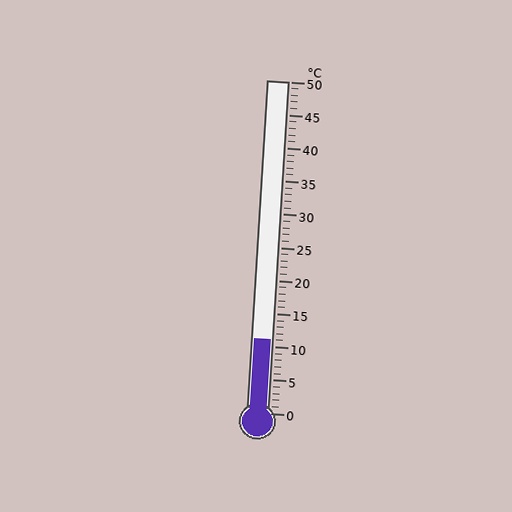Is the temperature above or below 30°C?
The temperature is below 30°C.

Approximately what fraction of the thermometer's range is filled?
The thermometer is filled to approximately 20% of its range.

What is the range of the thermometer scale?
The thermometer scale ranges from 0°C to 50°C.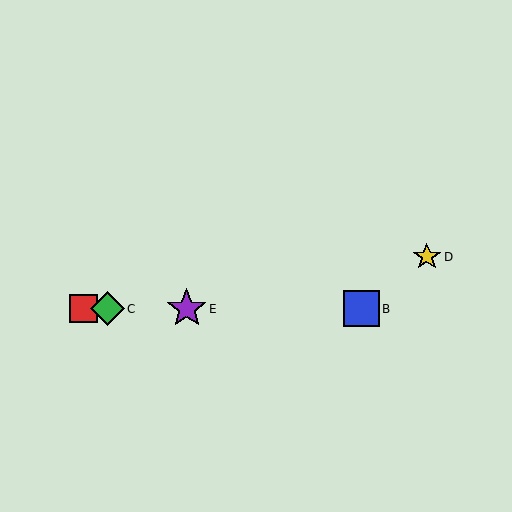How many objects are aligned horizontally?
4 objects (A, B, C, E) are aligned horizontally.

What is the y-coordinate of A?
Object A is at y≈309.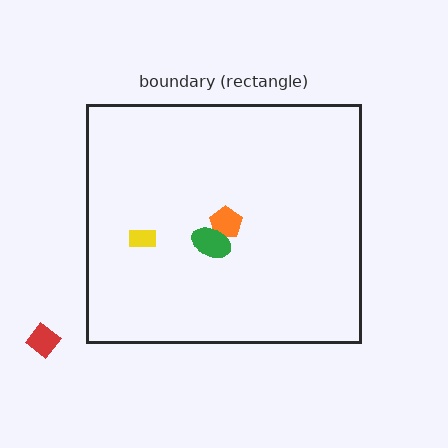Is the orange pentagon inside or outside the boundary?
Inside.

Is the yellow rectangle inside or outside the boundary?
Inside.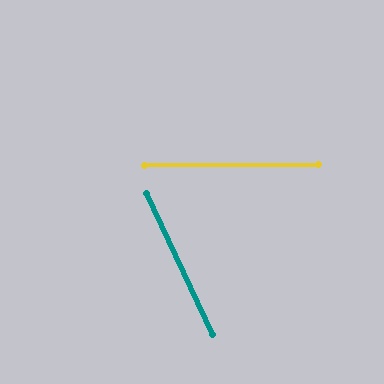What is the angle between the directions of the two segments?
Approximately 65 degrees.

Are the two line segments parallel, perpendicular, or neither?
Neither parallel nor perpendicular — they differ by about 65°.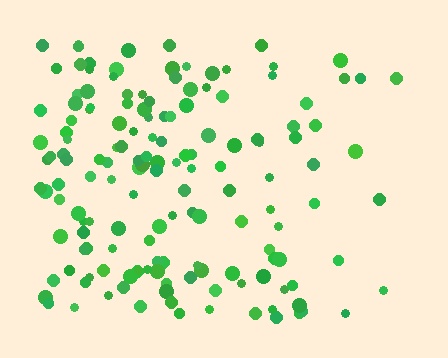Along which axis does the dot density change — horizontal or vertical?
Horizontal.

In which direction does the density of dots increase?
From right to left, with the left side densest.